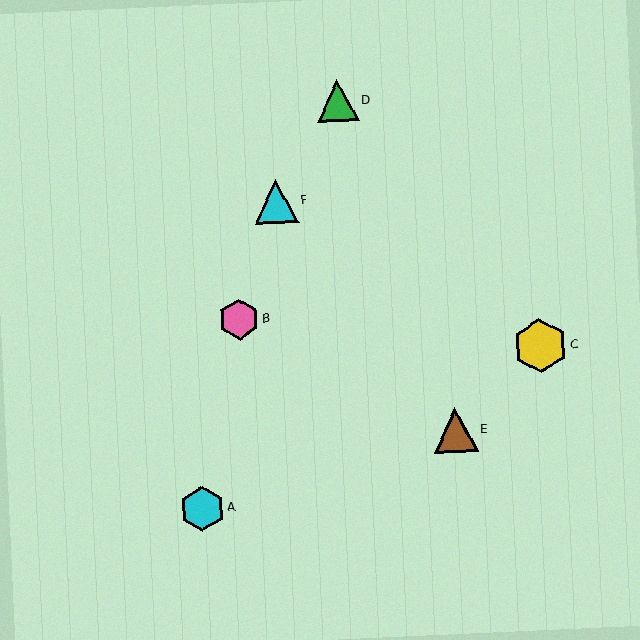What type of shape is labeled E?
Shape E is a brown triangle.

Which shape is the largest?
The yellow hexagon (labeled C) is the largest.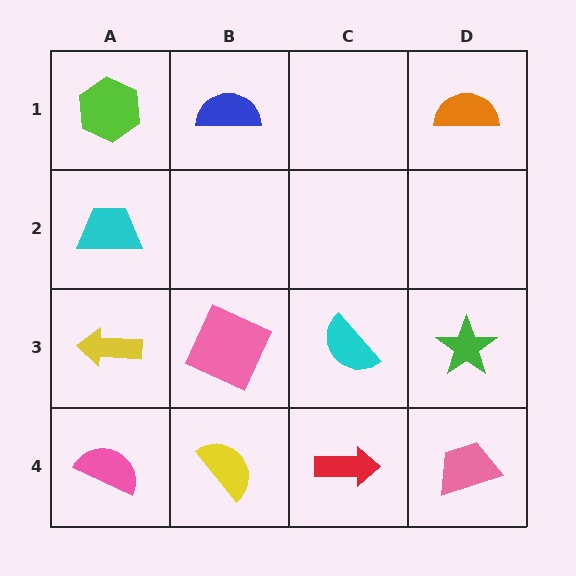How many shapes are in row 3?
4 shapes.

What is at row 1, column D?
An orange semicircle.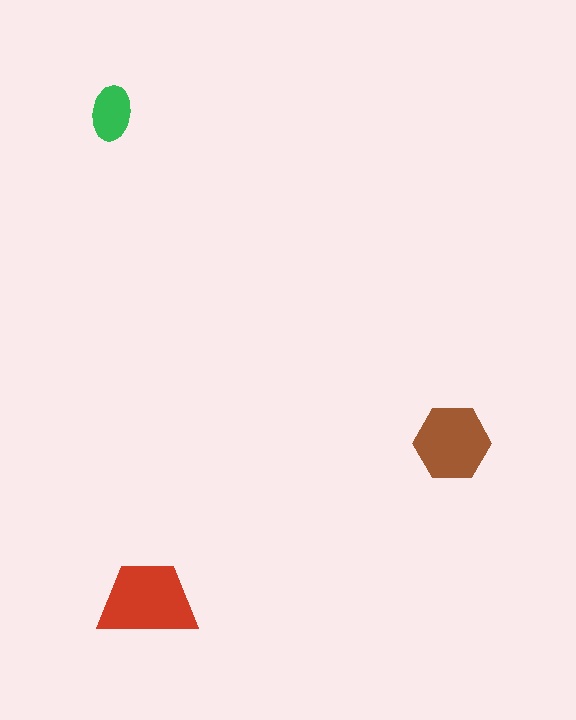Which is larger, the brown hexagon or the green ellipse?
The brown hexagon.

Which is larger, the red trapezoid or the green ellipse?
The red trapezoid.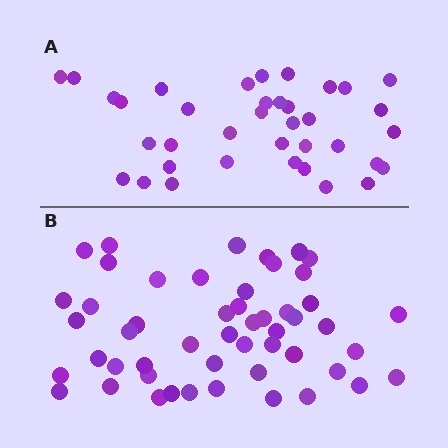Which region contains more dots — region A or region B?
Region B (the bottom region) has more dots.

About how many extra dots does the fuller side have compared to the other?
Region B has approximately 15 more dots than region A.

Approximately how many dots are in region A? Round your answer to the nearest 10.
About 40 dots. (The exact count is 37, which rounds to 40.)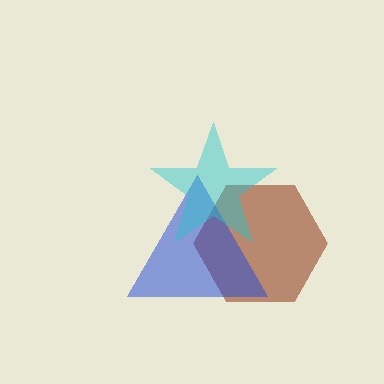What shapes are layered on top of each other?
The layered shapes are: a brown hexagon, a blue triangle, a cyan star.